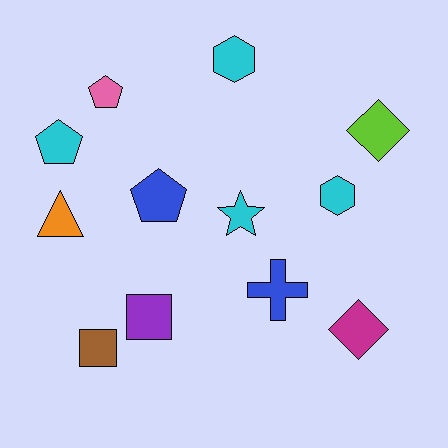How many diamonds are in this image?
There are 2 diamonds.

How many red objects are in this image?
There are no red objects.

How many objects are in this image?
There are 12 objects.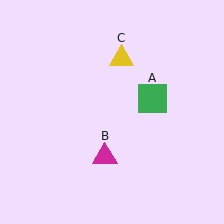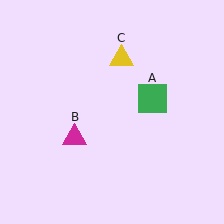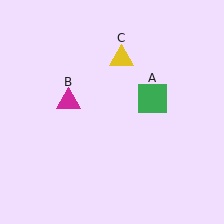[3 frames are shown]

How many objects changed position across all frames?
1 object changed position: magenta triangle (object B).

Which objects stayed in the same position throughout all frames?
Green square (object A) and yellow triangle (object C) remained stationary.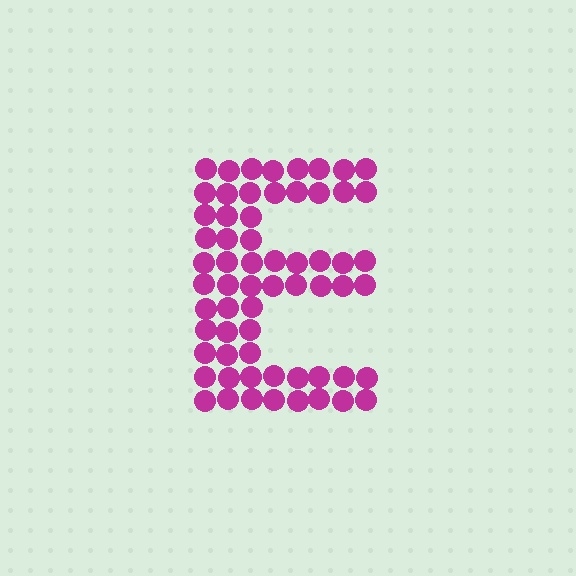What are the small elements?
The small elements are circles.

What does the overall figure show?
The overall figure shows the letter E.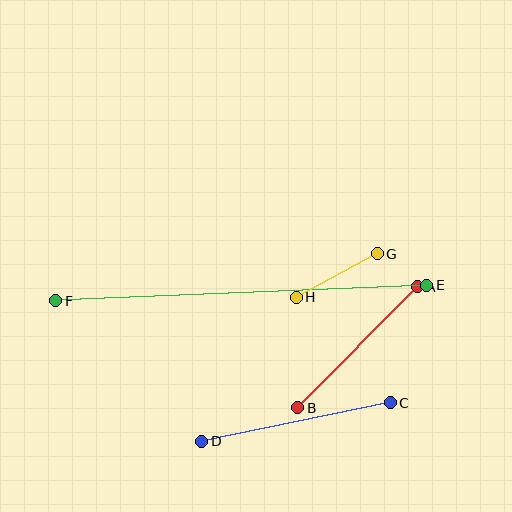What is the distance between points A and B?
The distance is approximately 170 pixels.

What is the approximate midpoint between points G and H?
The midpoint is at approximately (337, 275) pixels.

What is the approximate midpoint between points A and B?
The midpoint is at approximately (357, 347) pixels.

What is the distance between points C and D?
The distance is approximately 192 pixels.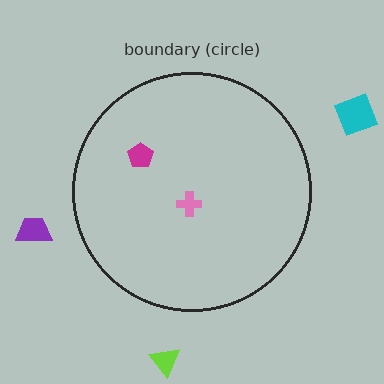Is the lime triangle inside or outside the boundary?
Outside.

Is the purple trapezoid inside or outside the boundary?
Outside.